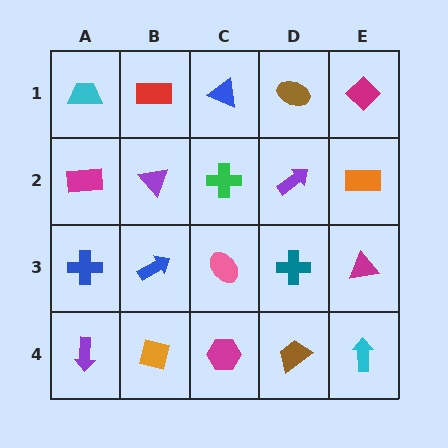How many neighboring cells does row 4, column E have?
2.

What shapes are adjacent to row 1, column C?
A green cross (row 2, column C), a red rectangle (row 1, column B), a brown ellipse (row 1, column D).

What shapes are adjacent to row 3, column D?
A purple arrow (row 2, column D), a brown trapezoid (row 4, column D), a pink ellipse (row 3, column C), a magenta triangle (row 3, column E).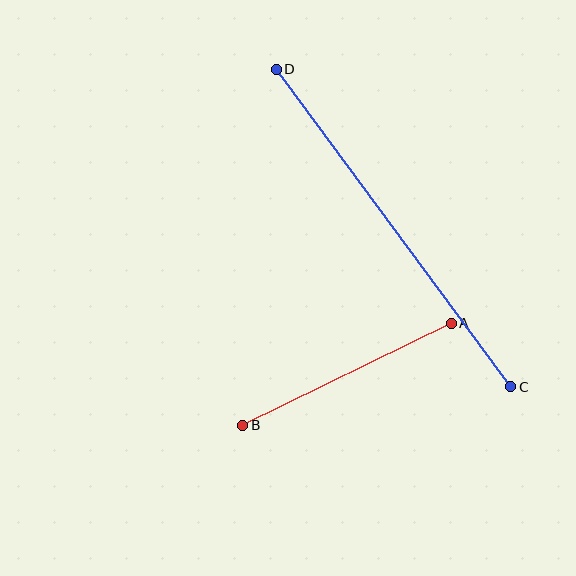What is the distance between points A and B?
The distance is approximately 233 pixels.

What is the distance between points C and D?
The distance is approximately 395 pixels.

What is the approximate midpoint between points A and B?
The midpoint is at approximately (347, 374) pixels.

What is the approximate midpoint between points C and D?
The midpoint is at approximately (394, 228) pixels.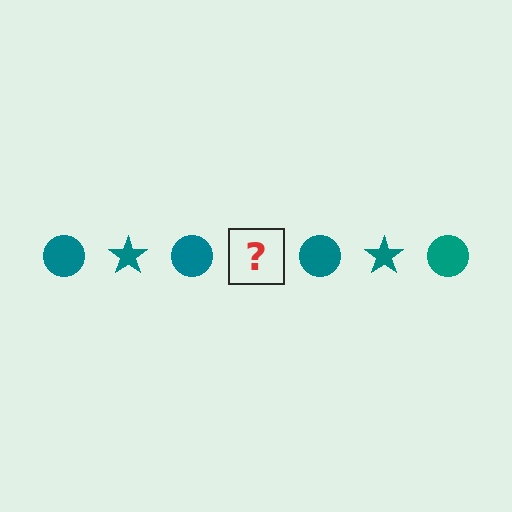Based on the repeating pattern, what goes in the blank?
The blank should be a teal star.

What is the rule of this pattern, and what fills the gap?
The rule is that the pattern cycles through circle, star shapes in teal. The gap should be filled with a teal star.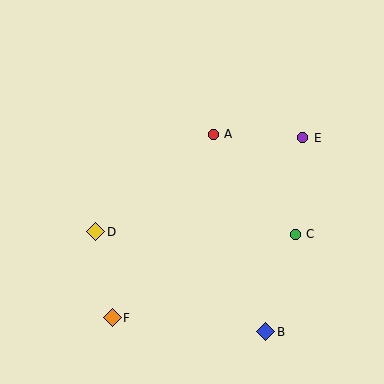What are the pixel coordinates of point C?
Point C is at (295, 234).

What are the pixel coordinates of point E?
Point E is at (303, 138).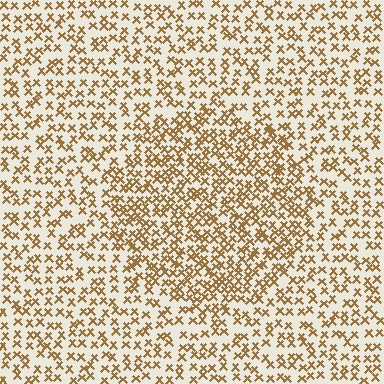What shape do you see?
I see a circle.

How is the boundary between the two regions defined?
The boundary is defined by a change in element density (approximately 1.7x ratio). All elements are the same color, size, and shape.